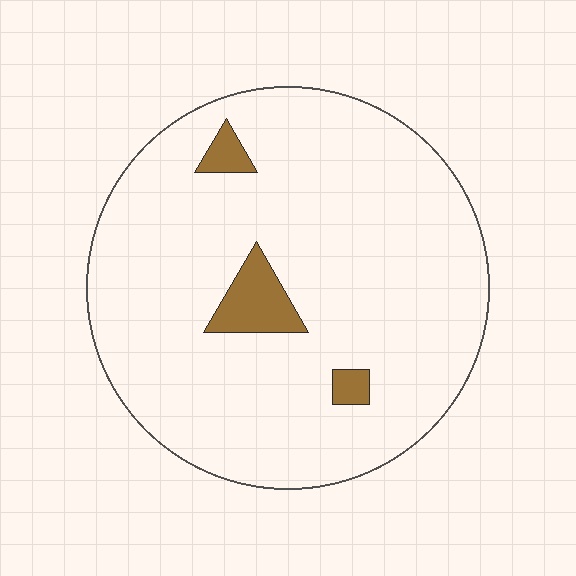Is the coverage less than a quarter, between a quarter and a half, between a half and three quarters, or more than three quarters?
Less than a quarter.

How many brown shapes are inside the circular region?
3.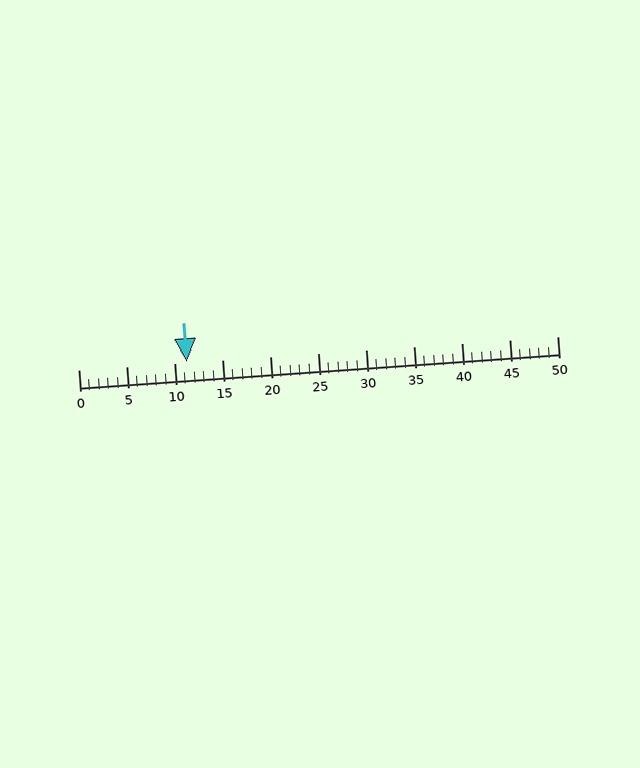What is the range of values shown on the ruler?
The ruler shows values from 0 to 50.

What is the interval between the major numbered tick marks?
The major tick marks are spaced 5 units apart.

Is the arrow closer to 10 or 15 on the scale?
The arrow is closer to 10.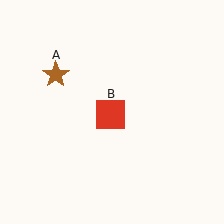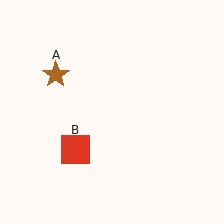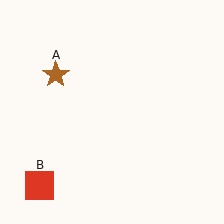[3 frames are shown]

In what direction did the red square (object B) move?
The red square (object B) moved down and to the left.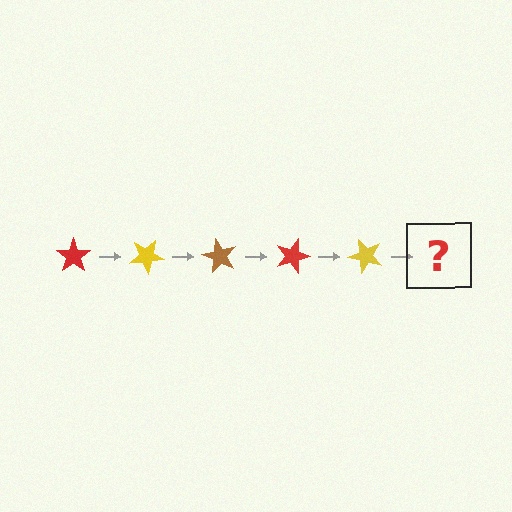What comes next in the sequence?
The next element should be a brown star, rotated 150 degrees from the start.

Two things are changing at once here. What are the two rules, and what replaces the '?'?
The two rules are that it rotates 30 degrees each step and the color cycles through red, yellow, and brown. The '?' should be a brown star, rotated 150 degrees from the start.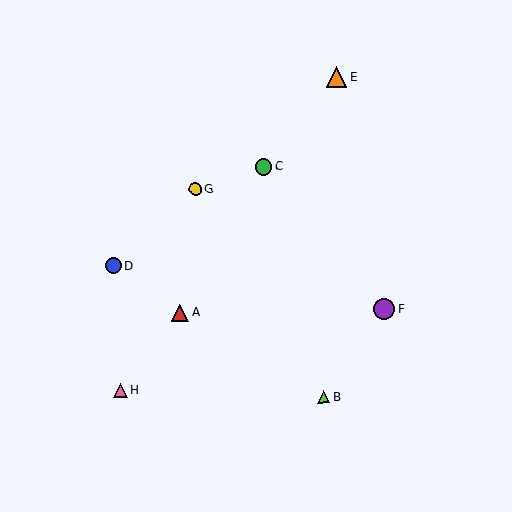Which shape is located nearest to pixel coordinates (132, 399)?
The pink triangle (labeled H) at (121, 391) is nearest to that location.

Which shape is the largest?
The purple circle (labeled F) is the largest.